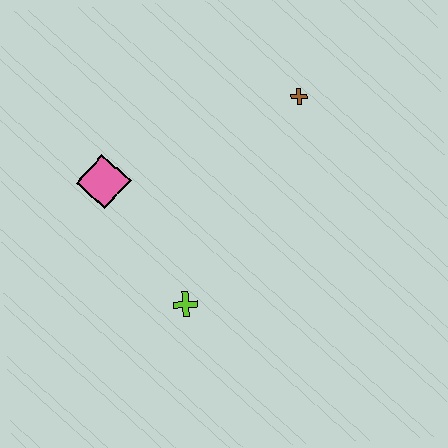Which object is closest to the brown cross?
The pink diamond is closest to the brown cross.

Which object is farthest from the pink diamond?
The brown cross is farthest from the pink diamond.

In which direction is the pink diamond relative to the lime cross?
The pink diamond is above the lime cross.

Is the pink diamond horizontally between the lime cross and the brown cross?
No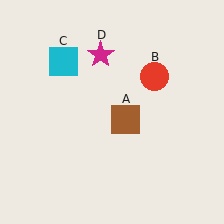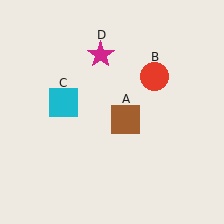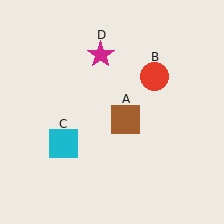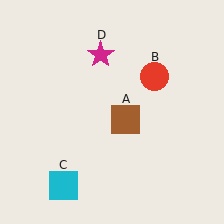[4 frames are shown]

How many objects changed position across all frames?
1 object changed position: cyan square (object C).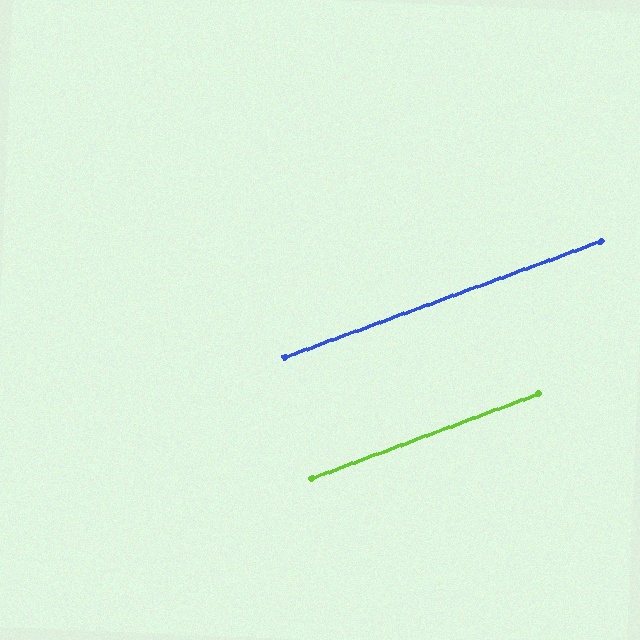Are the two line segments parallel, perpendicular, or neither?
Parallel — their directions differ by only 0.5°.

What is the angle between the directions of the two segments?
Approximately 0 degrees.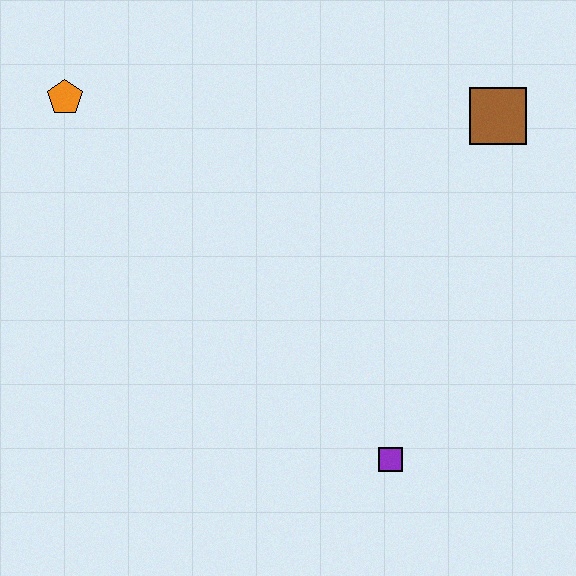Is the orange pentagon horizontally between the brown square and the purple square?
No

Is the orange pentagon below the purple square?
No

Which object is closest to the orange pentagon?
The brown square is closest to the orange pentagon.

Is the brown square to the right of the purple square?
Yes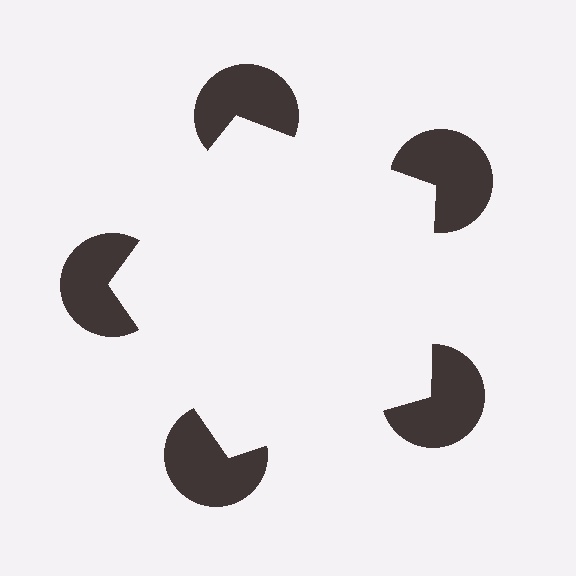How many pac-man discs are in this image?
There are 5 — one at each vertex of the illusory pentagon.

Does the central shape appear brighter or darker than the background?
It typically appears slightly brighter than the background, even though no actual brightness change is drawn.